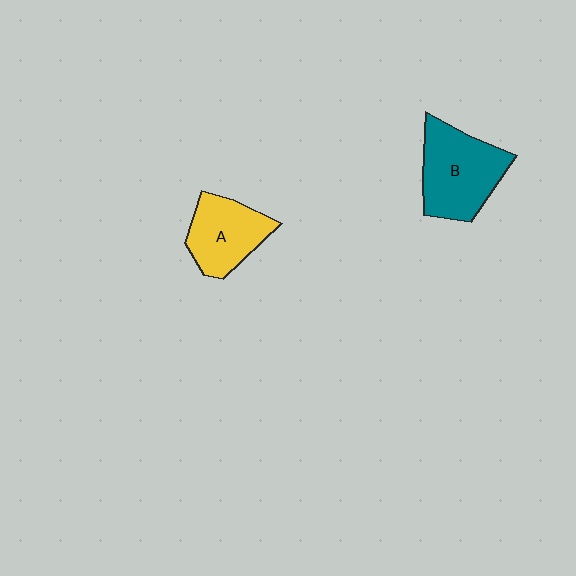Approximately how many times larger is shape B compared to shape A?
Approximately 1.3 times.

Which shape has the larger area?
Shape B (teal).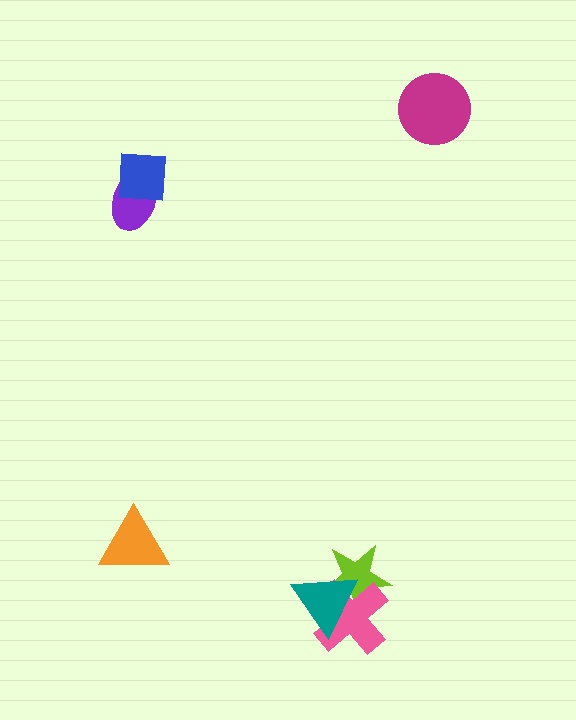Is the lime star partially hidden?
Yes, it is partially covered by another shape.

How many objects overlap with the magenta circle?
0 objects overlap with the magenta circle.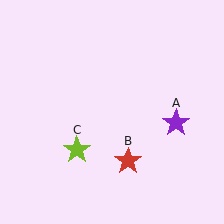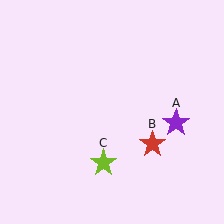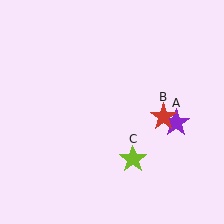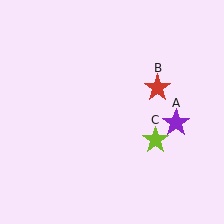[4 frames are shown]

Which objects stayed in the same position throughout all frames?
Purple star (object A) remained stationary.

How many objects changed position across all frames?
2 objects changed position: red star (object B), lime star (object C).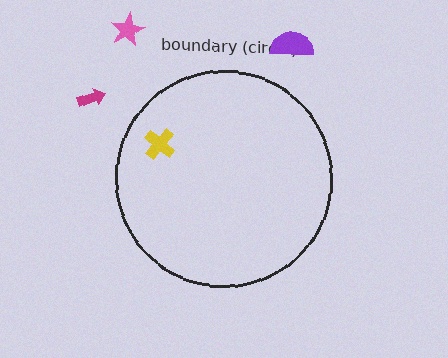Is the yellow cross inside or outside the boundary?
Inside.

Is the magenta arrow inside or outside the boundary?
Outside.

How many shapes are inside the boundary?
1 inside, 3 outside.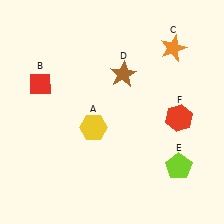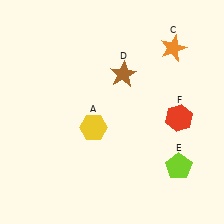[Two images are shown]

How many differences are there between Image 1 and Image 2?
There is 1 difference between the two images.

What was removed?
The red diamond (B) was removed in Image 2.